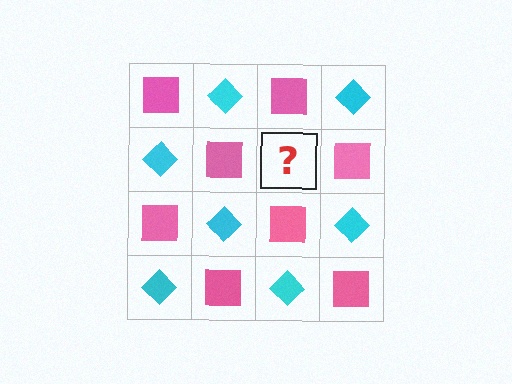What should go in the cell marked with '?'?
The missing cell should contain a cyan diamond.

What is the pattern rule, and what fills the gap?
The rule is that it alternates pink square and cyan diamond in a checkerboard pattern. The gap should be filled with a cyan diamond.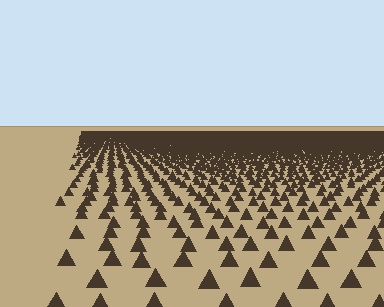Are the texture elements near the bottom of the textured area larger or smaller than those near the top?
Larger. Near the bottom, elements are closer to the viewer and appear at a bigger on-screen size.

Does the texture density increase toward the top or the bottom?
Density increases toward the top.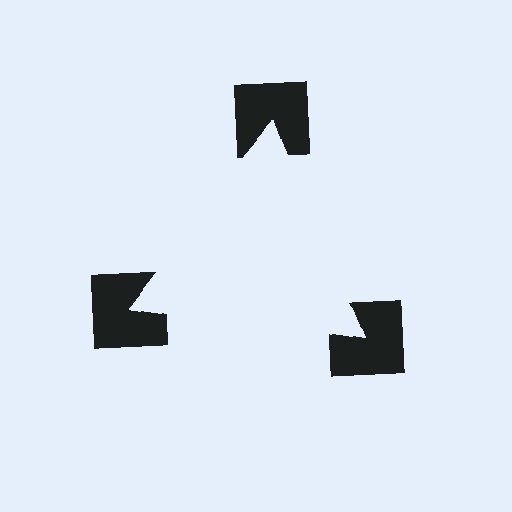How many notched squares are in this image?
There are 3 — one at each vertex of the illusory triangle.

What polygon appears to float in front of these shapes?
An illusory triangle — its edges are inferred from the aligned wedge cuts in the notched squares, not physically drawn.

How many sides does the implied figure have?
3 sides.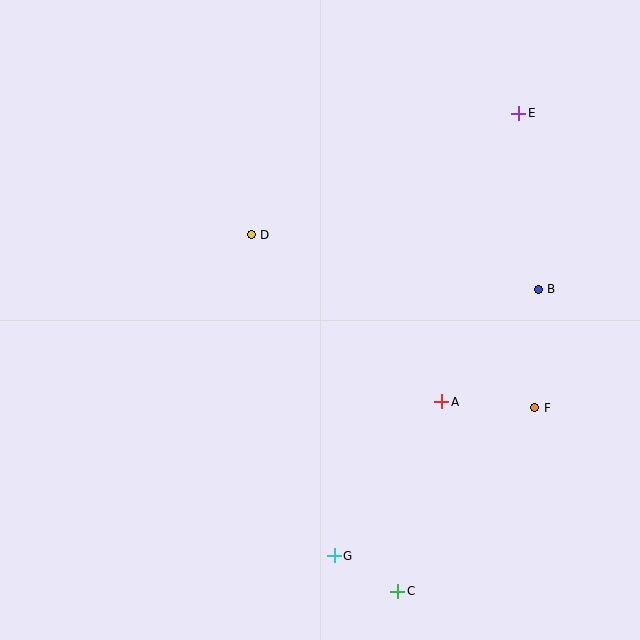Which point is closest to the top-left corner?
Point D is closest to the top-left corner.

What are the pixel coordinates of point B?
Point B is at (538, 289).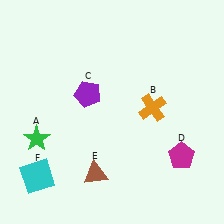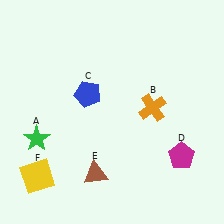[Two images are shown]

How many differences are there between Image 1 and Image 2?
There are 2 differences between the two images.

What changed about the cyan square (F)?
In Image 1, F is cyan. In Image 2, it changed to yellow.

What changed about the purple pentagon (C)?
In Image 1, C is purple. In Image 2, it changed to blue.